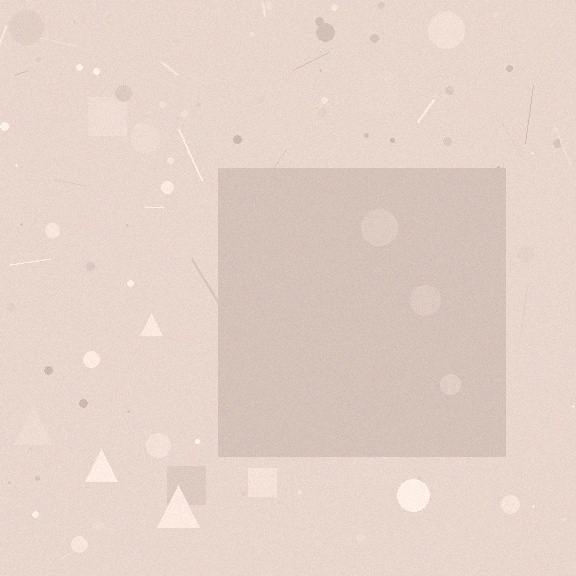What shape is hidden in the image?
A square is hidden in the image.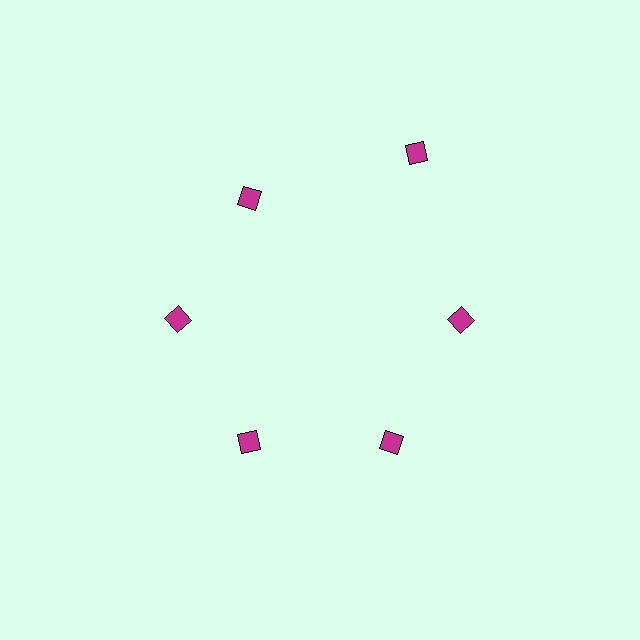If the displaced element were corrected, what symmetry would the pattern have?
It would have 6-fold rotational symmetry — the pattern would map onto itself every 60 degrees.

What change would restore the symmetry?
The symmetry would be restored by moving it inward, back onto the ring so that all 6 diamonds sit at equal angles and equal distance from the center.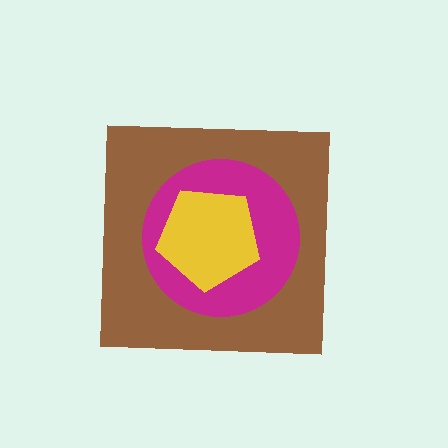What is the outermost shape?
The brown square.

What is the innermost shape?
The yellow pentagon.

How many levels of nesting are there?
3.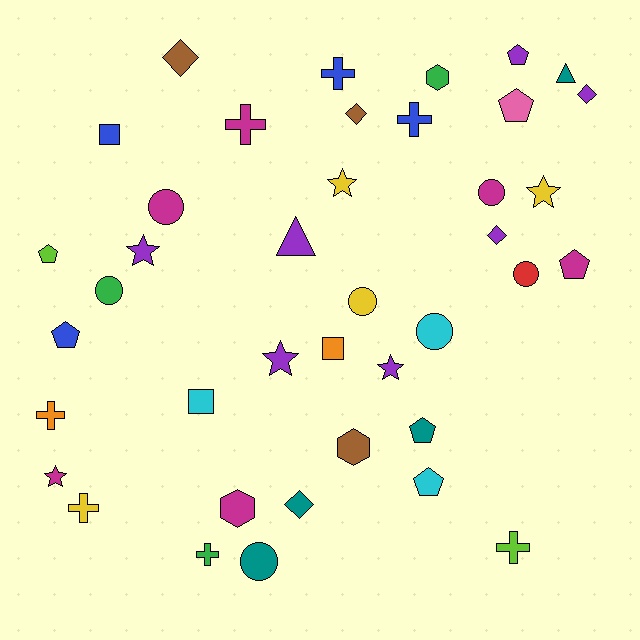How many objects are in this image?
There are 40 objects.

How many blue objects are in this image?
There are 4 blue objects.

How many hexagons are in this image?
There are 3 hexagons.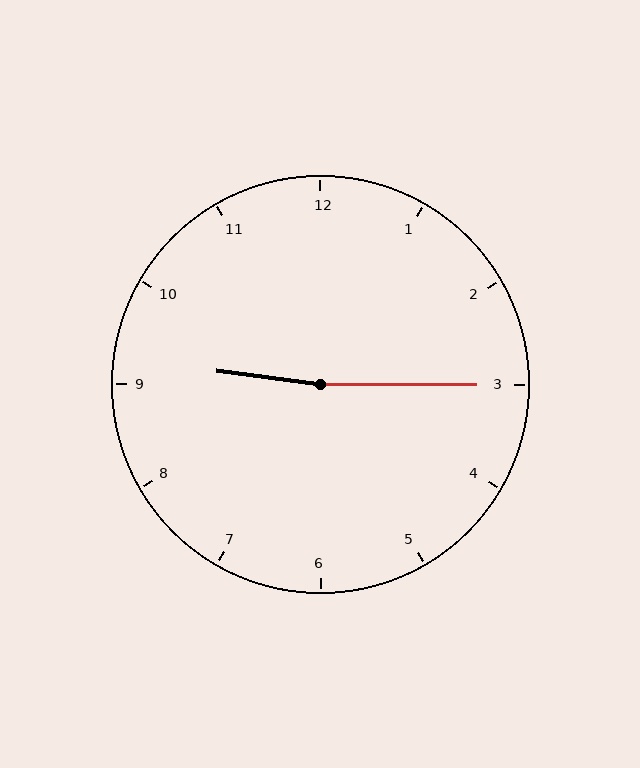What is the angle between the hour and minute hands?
Approximately 172 degrees.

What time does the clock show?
9:15.